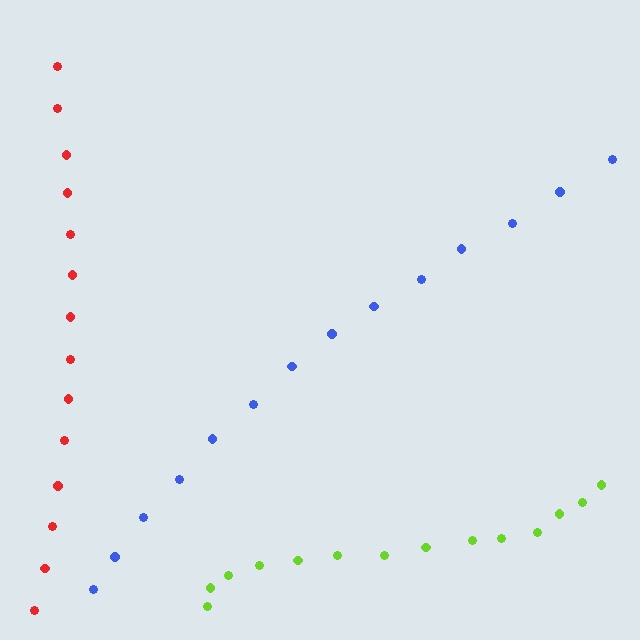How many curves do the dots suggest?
There are 3 distinct paths.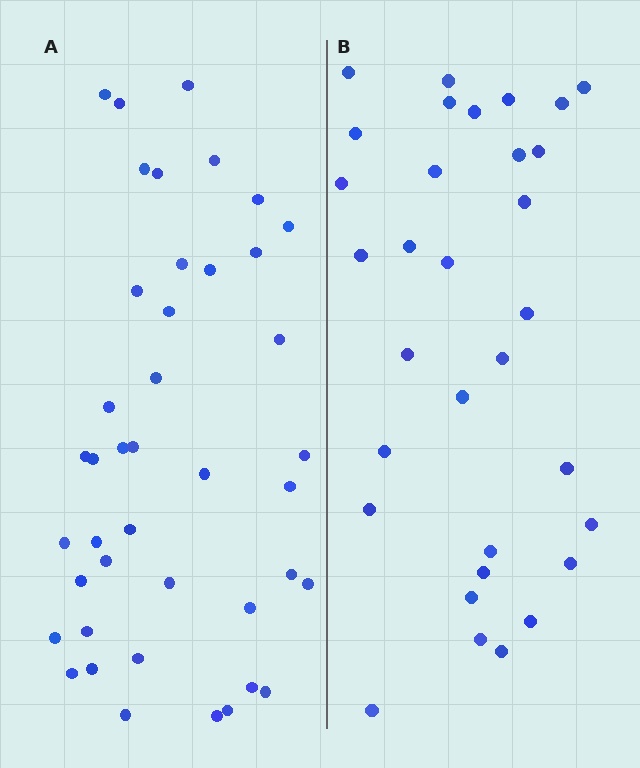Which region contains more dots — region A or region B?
Region A (the left region) has more dots.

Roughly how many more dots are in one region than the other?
Region A has roughly 10 or so more dots than region B.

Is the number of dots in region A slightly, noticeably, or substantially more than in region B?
Region A has noticeably more, but not dramatically so. The ratio is roughly 1.3 to 1.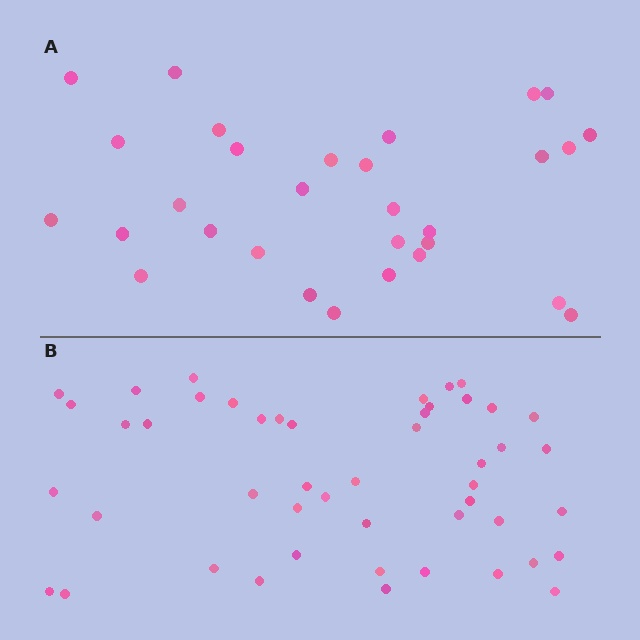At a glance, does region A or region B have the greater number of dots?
Region B (the bottom region) has more dots.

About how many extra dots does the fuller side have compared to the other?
Region B has approximately 20 more dots than region A.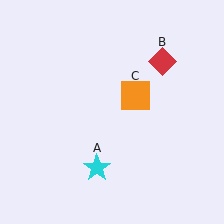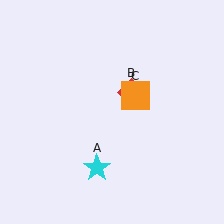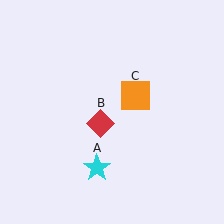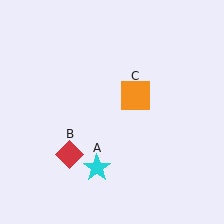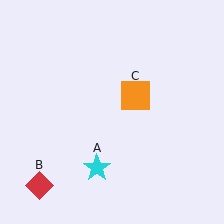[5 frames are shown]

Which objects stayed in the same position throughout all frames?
Cyan star (object A) and orange square (object C) remained stationary.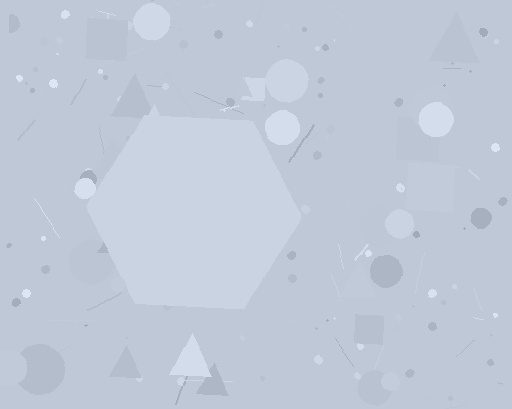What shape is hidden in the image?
A hexagon is hidden in the image.